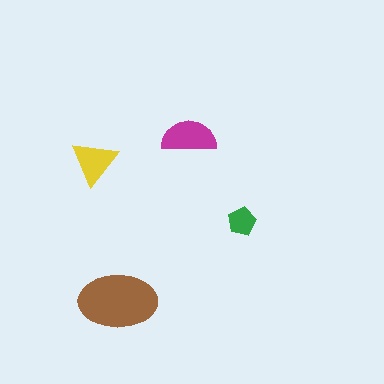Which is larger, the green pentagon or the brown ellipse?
The brown ellipse.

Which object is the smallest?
The green pentagon.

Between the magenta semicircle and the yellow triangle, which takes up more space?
The magenta semicircle.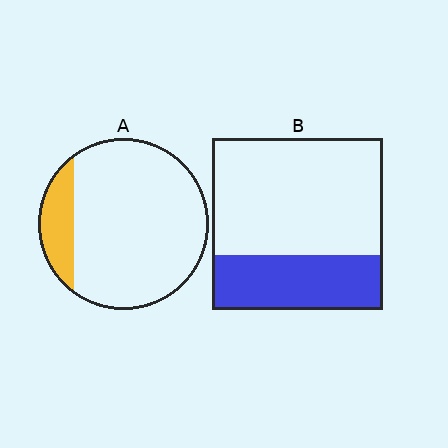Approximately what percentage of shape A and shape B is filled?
A is approximately 15% and B is approximately 30%.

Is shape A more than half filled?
No.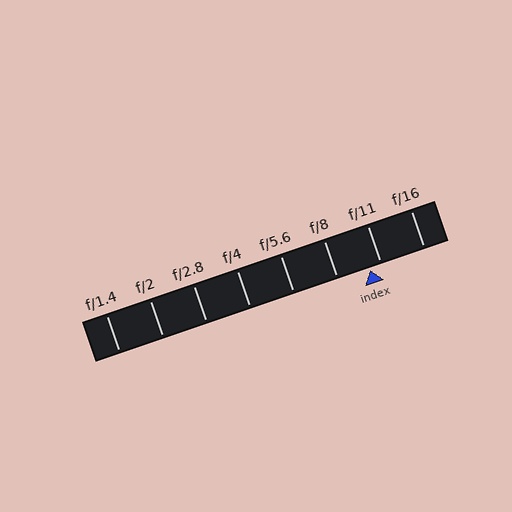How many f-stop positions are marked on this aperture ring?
There are 8 f-stop positions marked.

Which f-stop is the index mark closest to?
The index mark is closest to f/11.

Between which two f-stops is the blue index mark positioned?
The index mark is between f/8 and f/11.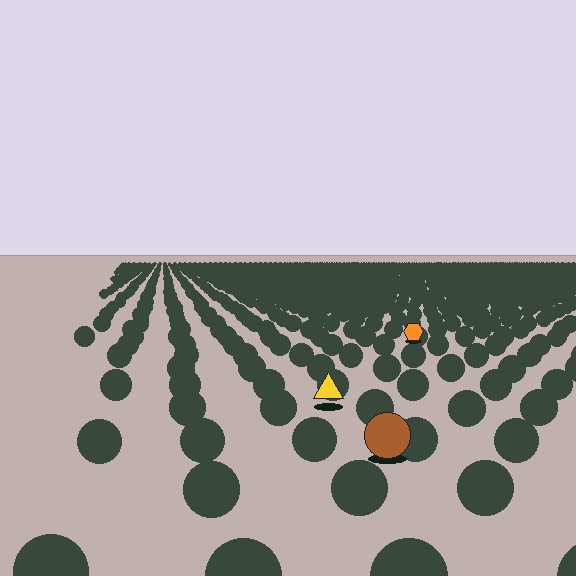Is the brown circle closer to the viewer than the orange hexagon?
Yes. The brown circle is closer — you can tell from the texture gradient: the ground texture is coarser near it.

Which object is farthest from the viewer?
The orange hexagon is farthest from the viewer. It appears smaller and the ground texture around it is denser.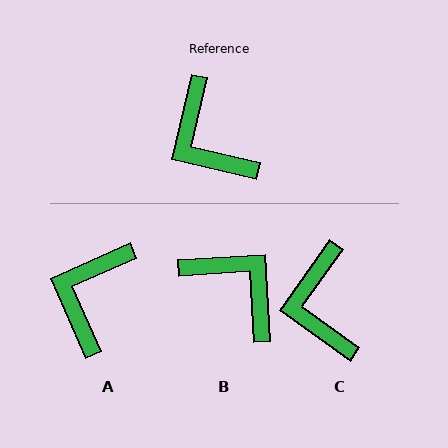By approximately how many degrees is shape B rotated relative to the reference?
Approximately 164 degrees clockwise.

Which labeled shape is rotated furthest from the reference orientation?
B, about 164 degrees away.